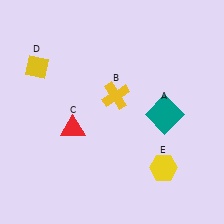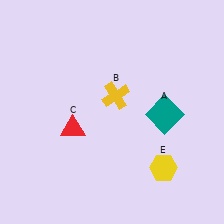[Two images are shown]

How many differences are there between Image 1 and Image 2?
There is 1 difference between the two images.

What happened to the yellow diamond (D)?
The yellow diamond (D) was removed in Image 2. It was in the top-left area of Image 1.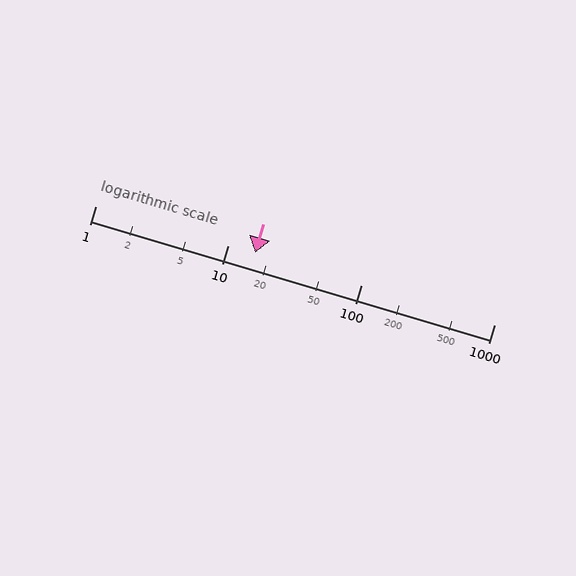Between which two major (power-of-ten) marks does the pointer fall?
The pointer is between 10 and 100.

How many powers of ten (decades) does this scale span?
The scale spans 3 decades, from 1 to 1000.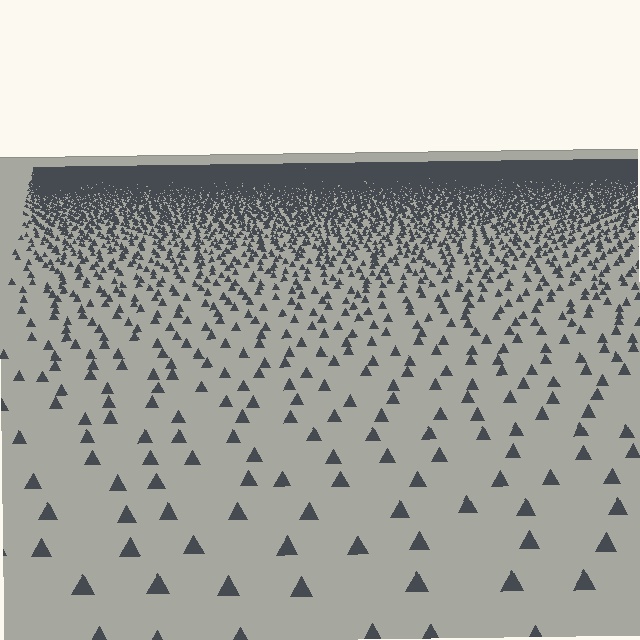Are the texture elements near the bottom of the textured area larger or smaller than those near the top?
Larger. Near the bottom, elements are closer to the viewer and appear at a bigger on-screen size.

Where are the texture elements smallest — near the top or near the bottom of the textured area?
Near the top.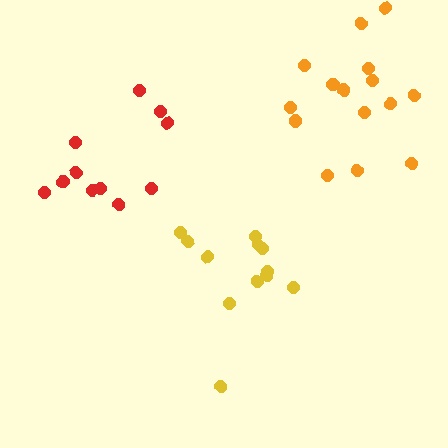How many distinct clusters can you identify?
There are 3 distinct clusters.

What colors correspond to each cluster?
The clusters are colored: orange, yellow, red.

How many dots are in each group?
Group 1: 15 dots, Group 2: 12 dots, Group 3: 11 dots (38 total).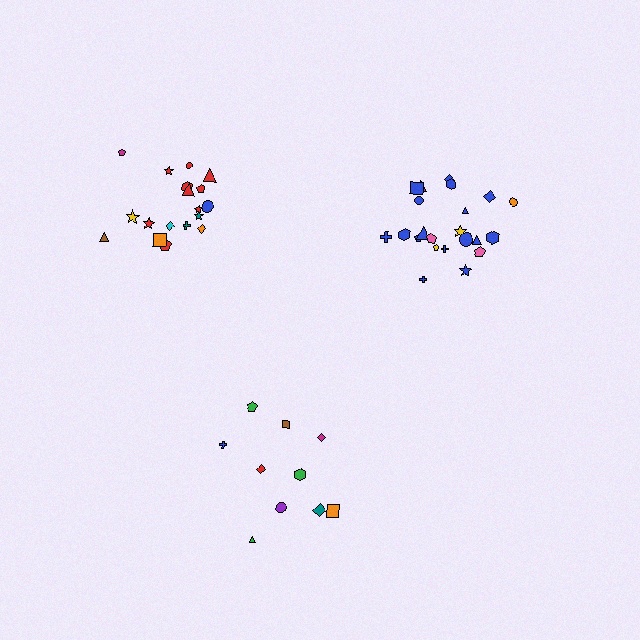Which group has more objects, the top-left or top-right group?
The top-right group.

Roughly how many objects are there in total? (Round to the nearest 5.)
Roughly 50 objects in total.